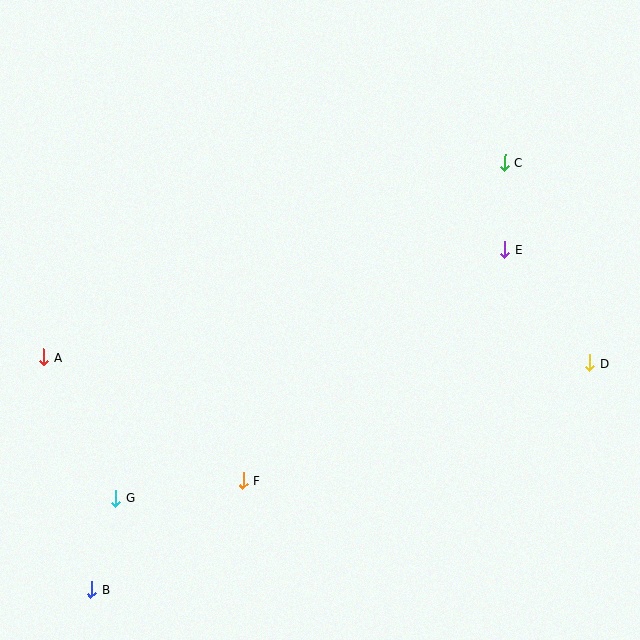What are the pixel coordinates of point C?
Point C is at (505, 163).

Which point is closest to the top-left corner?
Point A is closest to the top-left corner.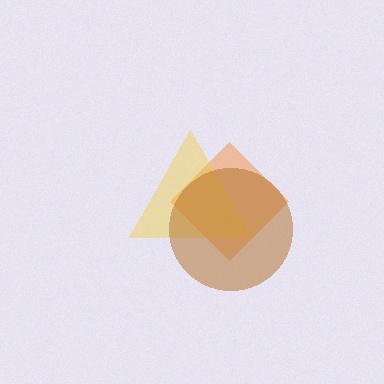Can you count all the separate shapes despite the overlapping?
Yes, there are 3 separate shapes.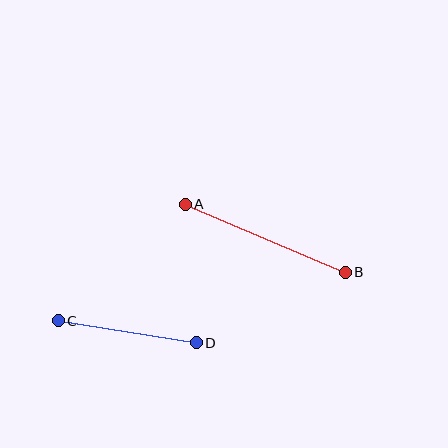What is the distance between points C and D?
The distance is approximately 140 pixels.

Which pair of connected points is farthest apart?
Points A and B are farthest apart.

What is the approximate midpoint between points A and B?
The midpoint is at approximately (265, 238) pixels.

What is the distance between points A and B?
The distance is approximately 174 pixels.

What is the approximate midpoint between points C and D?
The midpoint is at approximately (127, 332) pixels.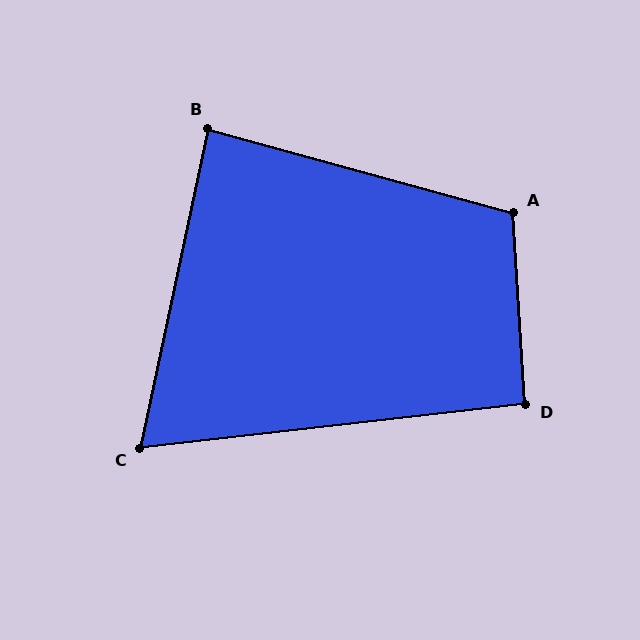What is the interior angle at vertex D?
Approximately 93 degrees (approximately right).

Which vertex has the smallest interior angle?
C, at approximately 71 degrees.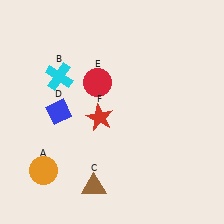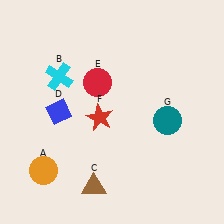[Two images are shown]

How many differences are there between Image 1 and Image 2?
There is 1 difference between the two images.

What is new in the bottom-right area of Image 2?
A teal circle (G) was added in the bottom-right area of Image 2.